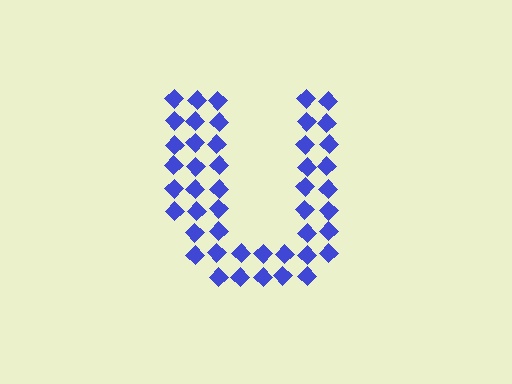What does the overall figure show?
The overall figure shows the letter U.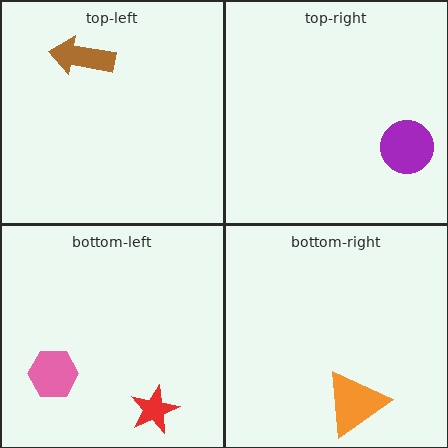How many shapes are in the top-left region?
1.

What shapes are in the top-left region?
The brown arrow.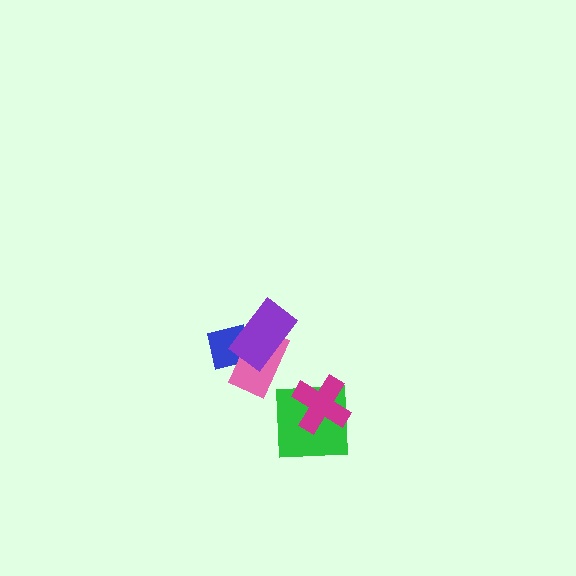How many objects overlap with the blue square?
2 objects overlap with the blue square.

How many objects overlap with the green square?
1 object overlaps with the green square.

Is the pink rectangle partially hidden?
Yes, it is partially covered by another shape.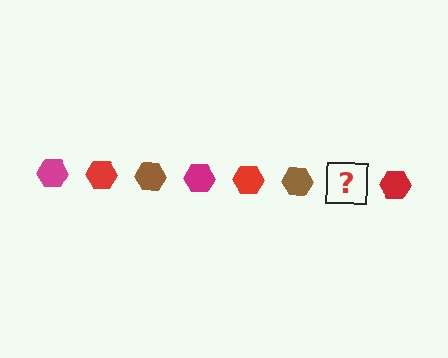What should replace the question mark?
The question mark should be replaced with a magenta hexagon.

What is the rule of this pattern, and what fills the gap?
The rule is that the pattern cycles through magenta, red, brown hexagons. The gap should be filled with a magenta hexagon.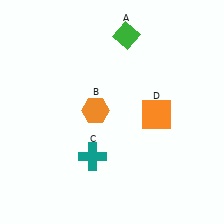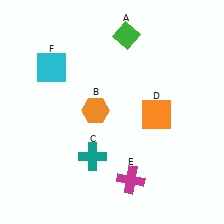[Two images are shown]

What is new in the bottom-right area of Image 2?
A magenta cross (E) was added in the bottom-right area of Image 2.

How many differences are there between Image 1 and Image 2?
There are 2 differences between the two images.